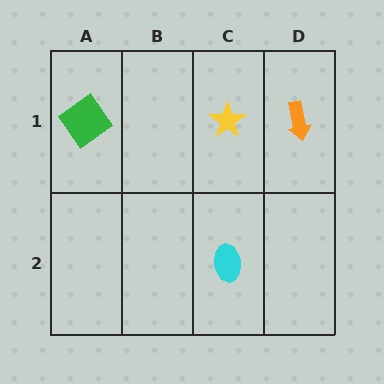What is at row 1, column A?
A green diamond.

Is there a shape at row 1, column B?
No, that cell is empty.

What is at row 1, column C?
A yellow star.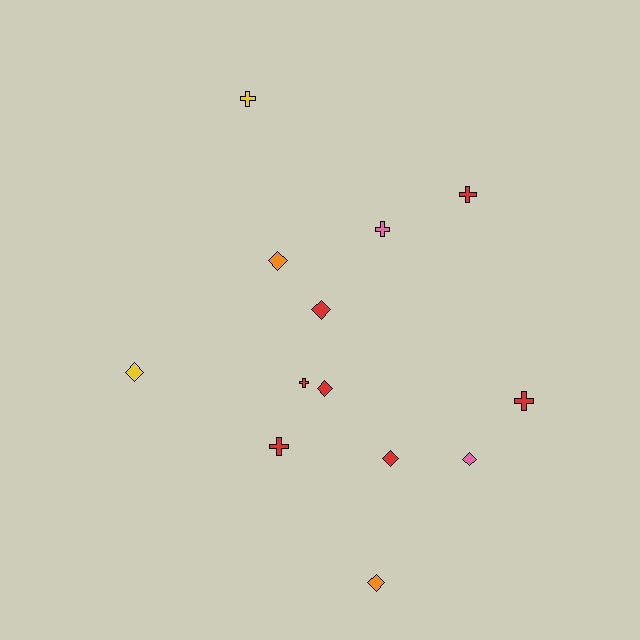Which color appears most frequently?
Red, with 7 objects.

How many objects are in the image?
There are 13 objects.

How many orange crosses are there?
There are no orange crosses.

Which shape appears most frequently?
Diamond, with 7 objects.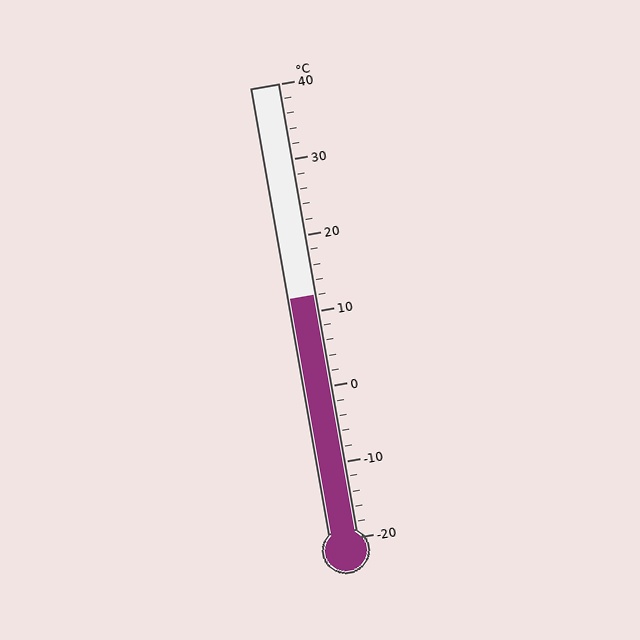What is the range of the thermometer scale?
The thermometer scale ranges from -20°C to 40°C.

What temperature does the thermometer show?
The thermometer shows approximately 12°C.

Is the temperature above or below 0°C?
The temperature is above 0°C.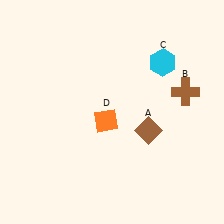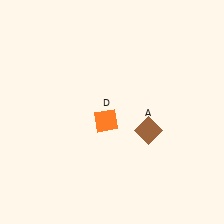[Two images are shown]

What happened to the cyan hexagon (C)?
The cyan hexagon (C) was removed in Image 2. It was in the top-right area of Image 1.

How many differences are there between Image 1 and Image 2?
There are 2 differences between the two images.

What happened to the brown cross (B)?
The brown cross (B) was removed in Image 2. It was in the top-right area of Image 1.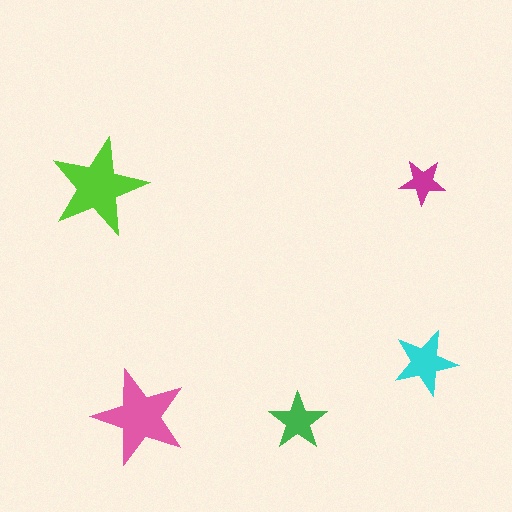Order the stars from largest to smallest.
the lime one, the pink one, the cyan one, the green one, the magenta one.